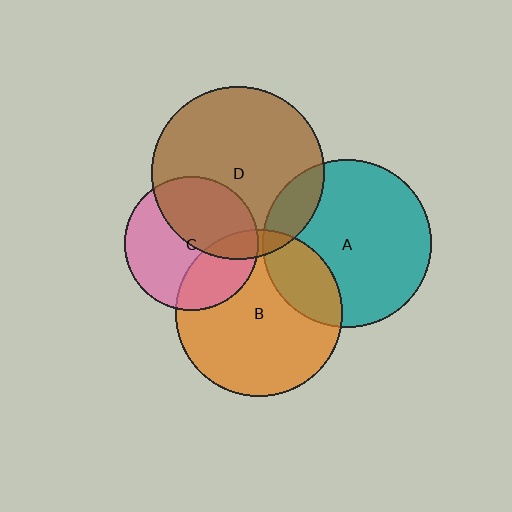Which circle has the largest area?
Circle D (brown).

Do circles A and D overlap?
Yes.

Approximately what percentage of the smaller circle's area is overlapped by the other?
Approximately 15%.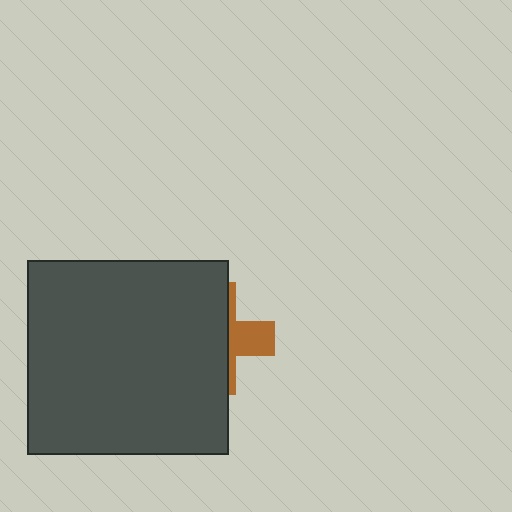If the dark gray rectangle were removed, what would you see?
You would see the complete brown cross.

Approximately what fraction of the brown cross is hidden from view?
Roughly 69% of the brown cross is hidden behind the dark gray rectangle.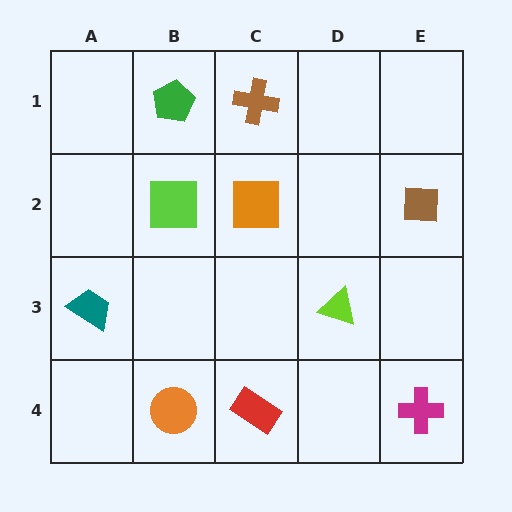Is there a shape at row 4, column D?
No, that cell is empty.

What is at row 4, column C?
A red rectangle.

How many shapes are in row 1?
2 shapes.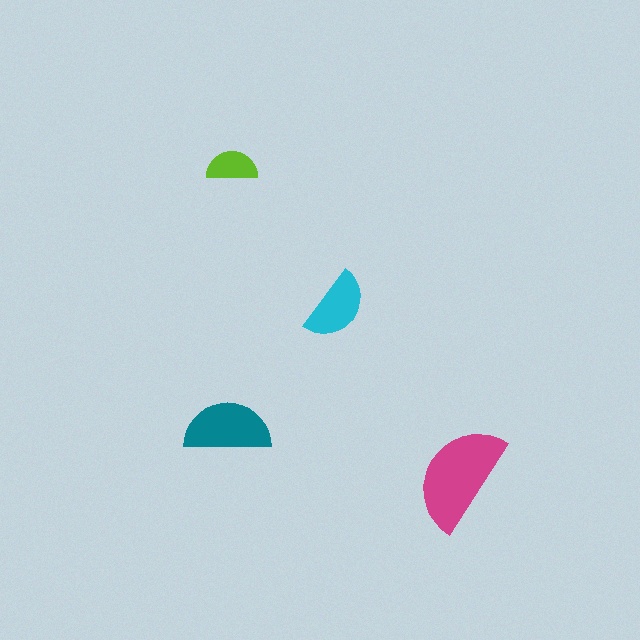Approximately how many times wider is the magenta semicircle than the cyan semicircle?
About 1.5 times wider.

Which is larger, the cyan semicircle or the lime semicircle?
The cyan one.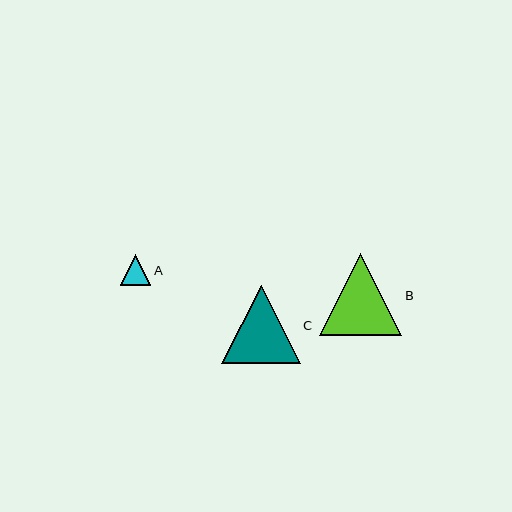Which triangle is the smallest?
Triangle A is the smallest with a size of approximately 30 pixels.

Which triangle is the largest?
Triangle B is the largest with a size of approximately 82 pixels.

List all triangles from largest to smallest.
From largest to smallest: B, C, A.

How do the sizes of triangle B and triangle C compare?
Triangle B and triangle C are approximately the same size.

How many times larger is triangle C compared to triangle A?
Triangle C is approximately 2.6 times the size of triangle A.